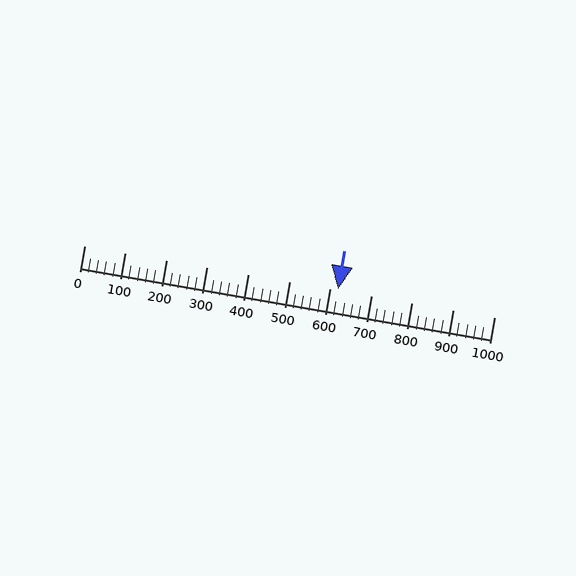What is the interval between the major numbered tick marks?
The major tick marks are spaced 100 units apart.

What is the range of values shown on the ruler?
The ruler shows values from 0 to 1000.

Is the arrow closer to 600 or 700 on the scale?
The arrow is closer to 600.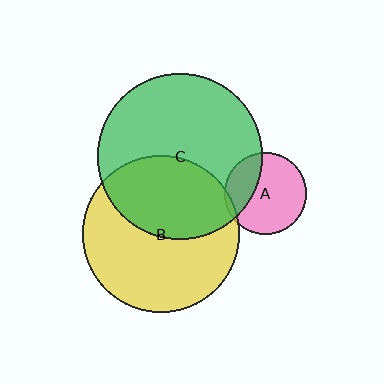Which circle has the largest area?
Circle C (green).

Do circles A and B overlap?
Yes.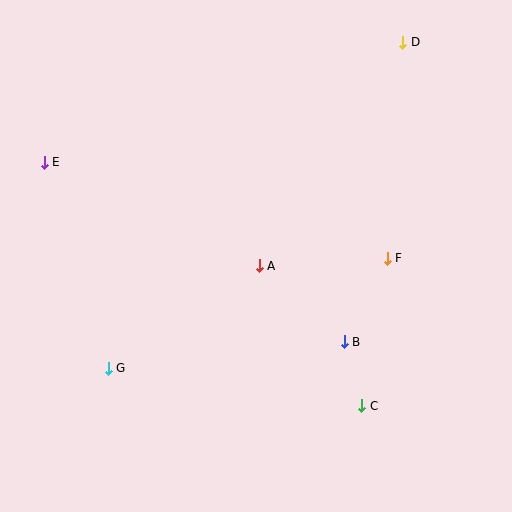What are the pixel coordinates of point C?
Point C is at (362, 406).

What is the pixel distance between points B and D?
The distance between B and D is 305 pixels.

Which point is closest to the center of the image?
Point A at (259, 266) is closest to the center.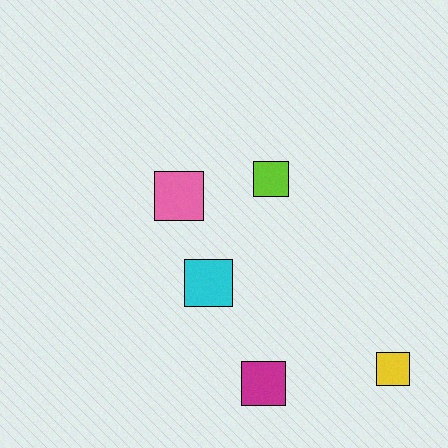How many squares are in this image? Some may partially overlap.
There are 5 squares.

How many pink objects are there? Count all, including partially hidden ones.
There is 1 pink object.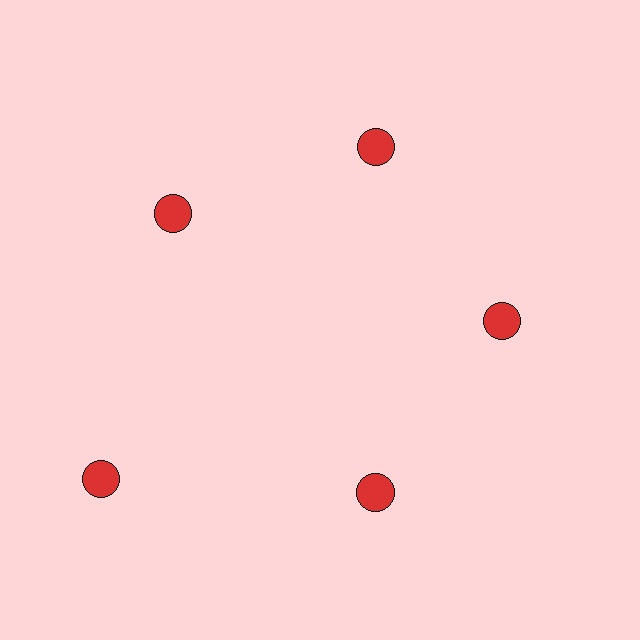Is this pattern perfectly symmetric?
No. The 5 red circles are arranged in a ring, but one element near the 8 o'clock position is pushed outward from the center, breaking the 5-fold rotational symmetry.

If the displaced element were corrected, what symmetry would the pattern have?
It would have 5-fold rotational symmetry — the pattern would map onto itself every 72 degrees.